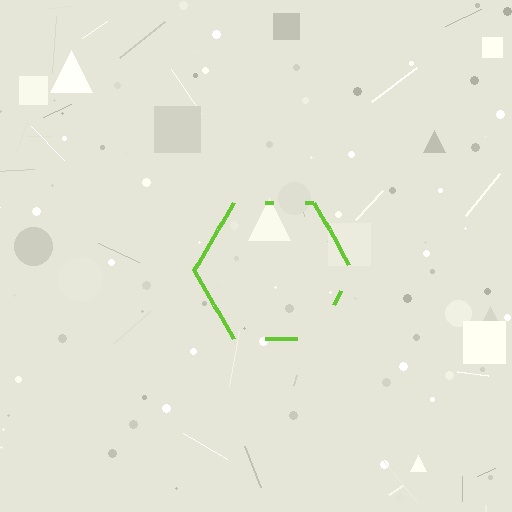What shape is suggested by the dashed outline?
The dashed outline suggests a hexagon.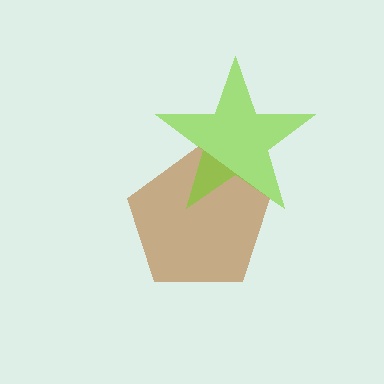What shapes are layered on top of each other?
The layered shapes are: a brown pentagon, a lime star.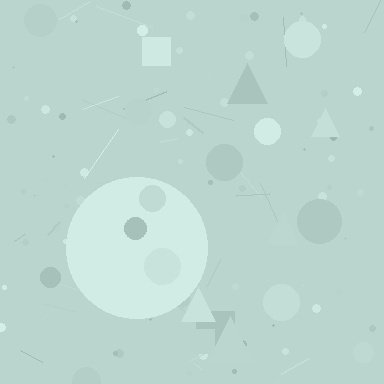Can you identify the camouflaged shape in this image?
The camouflaged shape is a circle.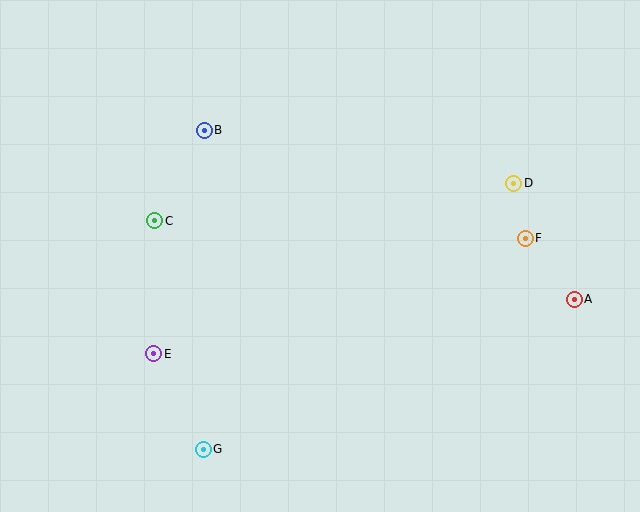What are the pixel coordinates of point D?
Point D is at (514, 183).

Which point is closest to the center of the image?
Point C at (155, 221) is closest to the center.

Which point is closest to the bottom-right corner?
Point A is closest to the bottom-right corner.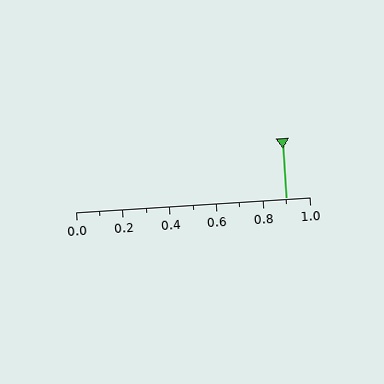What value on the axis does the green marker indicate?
The marker indicates approximately 0.9.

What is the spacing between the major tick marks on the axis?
The major ticks are spaced 0.2 apart.